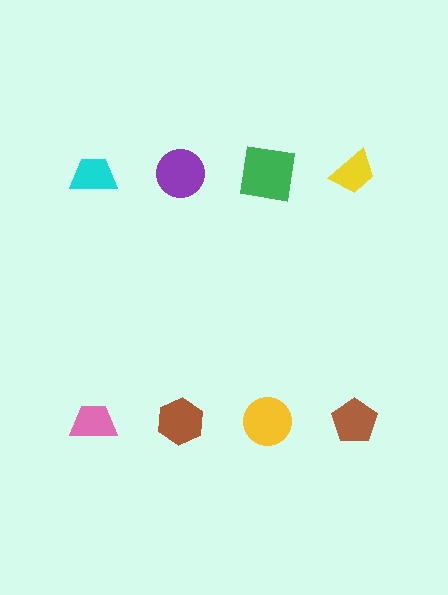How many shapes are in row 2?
4 shapes.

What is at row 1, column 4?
A yellow trapezoid.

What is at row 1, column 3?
A green square.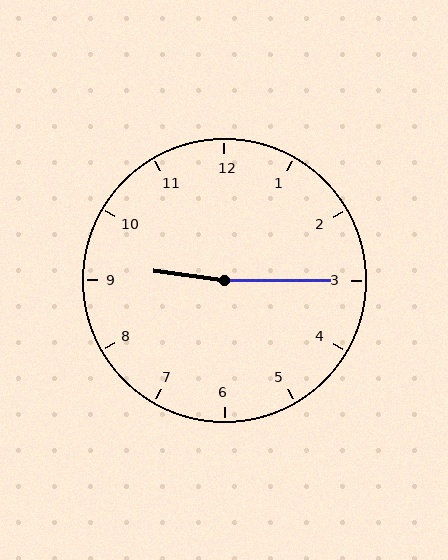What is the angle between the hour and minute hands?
Approximately 172 degrees.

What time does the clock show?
9:15.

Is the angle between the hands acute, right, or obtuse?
It is obtuse.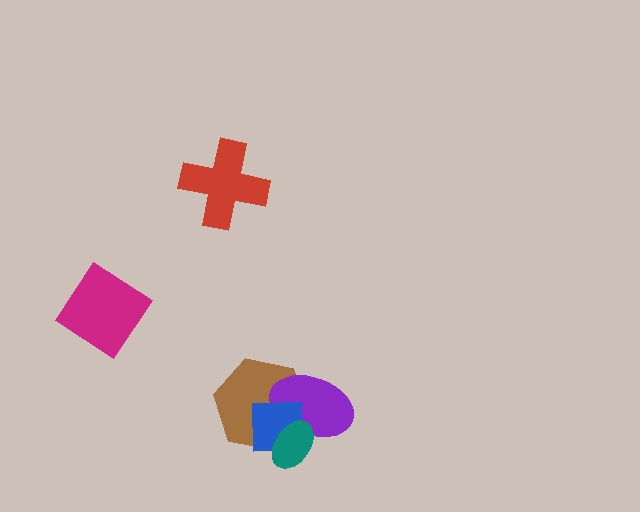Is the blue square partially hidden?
Yes, it is partially covered by another shape.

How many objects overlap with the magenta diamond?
0 objects overlap with the magenta diamond.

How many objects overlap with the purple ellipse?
3 objects overlap with the purple ellipse.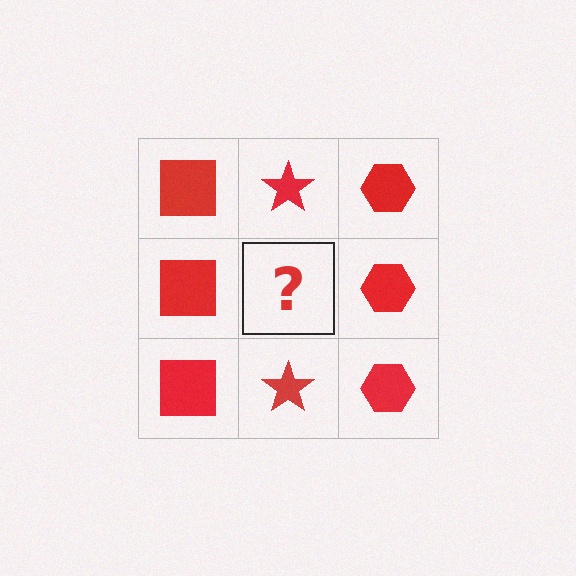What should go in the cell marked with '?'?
The missing cell should contain a red star.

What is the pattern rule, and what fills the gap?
The rule is that each column has a consistent shape. The gap should be filled with a red star.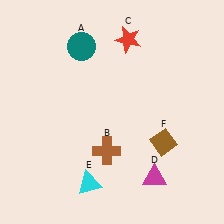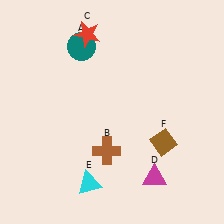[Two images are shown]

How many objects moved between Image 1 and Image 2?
1 object moved between the two images.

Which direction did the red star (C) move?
The red star (C) moved left.